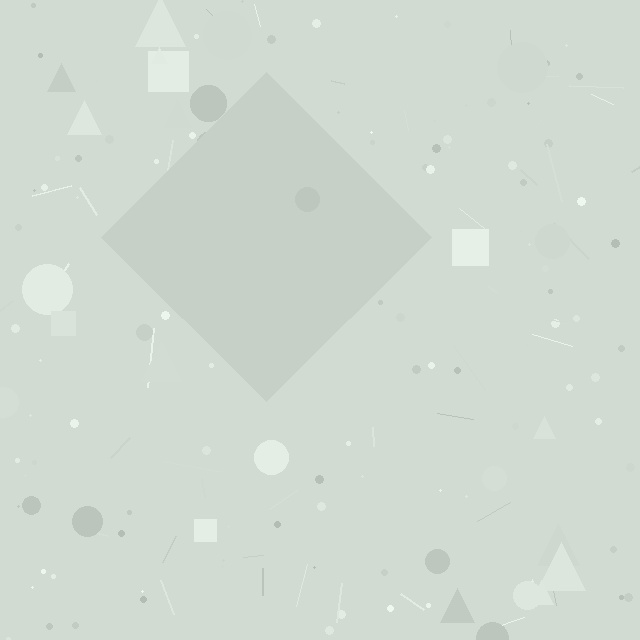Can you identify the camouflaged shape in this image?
The camouflaged shape is a diamond.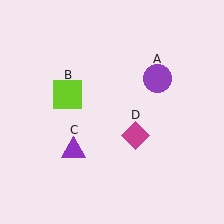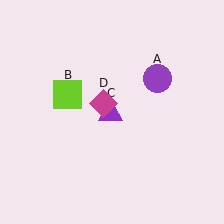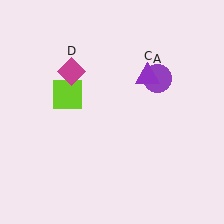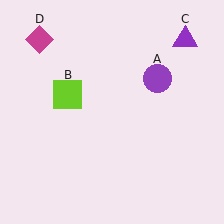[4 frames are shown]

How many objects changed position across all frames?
2 objects changed position: purple triangle (object C), magenta diamond (object D).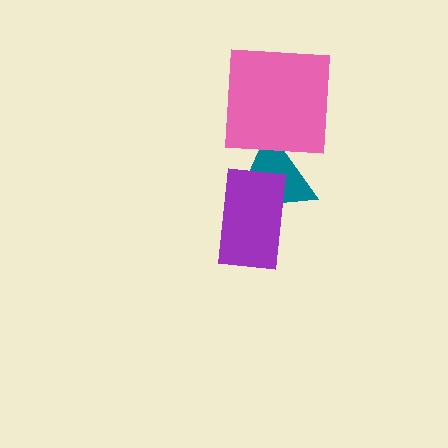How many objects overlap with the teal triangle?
2 objects overlap with the teal triangle.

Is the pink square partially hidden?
No, no other shape covers it.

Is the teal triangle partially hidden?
Yes, it is partially covered by another shape.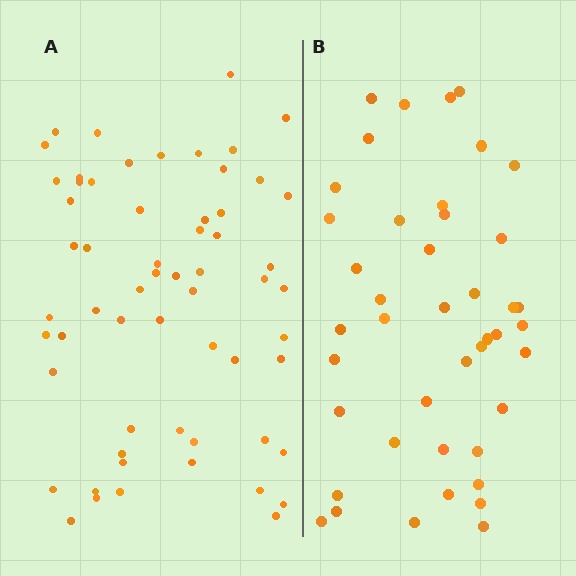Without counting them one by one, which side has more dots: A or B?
Region A (the left region) has more dots.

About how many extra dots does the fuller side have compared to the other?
Region A has approximately 15 more dots than region B.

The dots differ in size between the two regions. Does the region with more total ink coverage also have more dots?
No. Region B has more total ink coverage because its dots are larger, but region A actually contains more individual dots. Total area can be misleading — the number of items is what matters here.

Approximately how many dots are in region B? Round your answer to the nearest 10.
About 40 dots. (The exact count is 43, which rounds to 40.)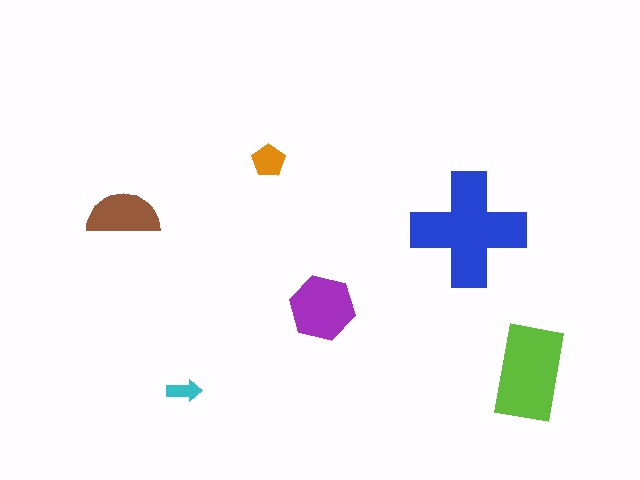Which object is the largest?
The blue cross.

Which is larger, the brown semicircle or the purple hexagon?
The purple hexagon.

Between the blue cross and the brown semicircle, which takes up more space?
The blue cross.